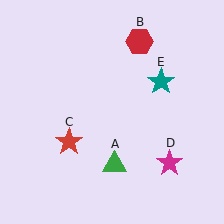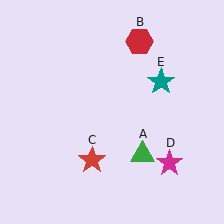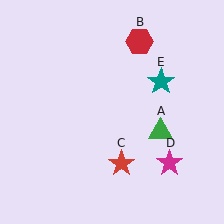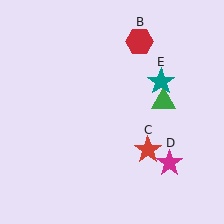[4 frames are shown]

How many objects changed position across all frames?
2 objects changed position: green triangle (object A), red star (object C).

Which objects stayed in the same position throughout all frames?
Red hexagon (object B) and magenta star (object D) and teal star (object E) remained stationary.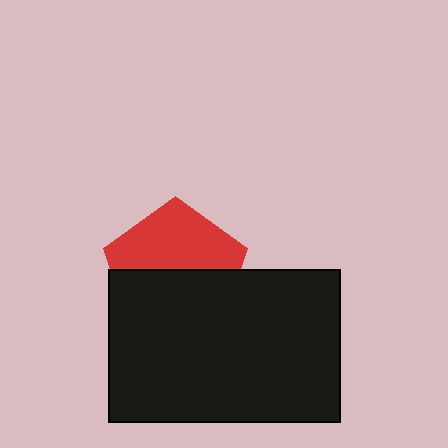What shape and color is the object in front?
The object in front is a black rectangle.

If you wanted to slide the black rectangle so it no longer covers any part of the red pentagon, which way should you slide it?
Slide it down — that is the most direct way to separate the two shapes.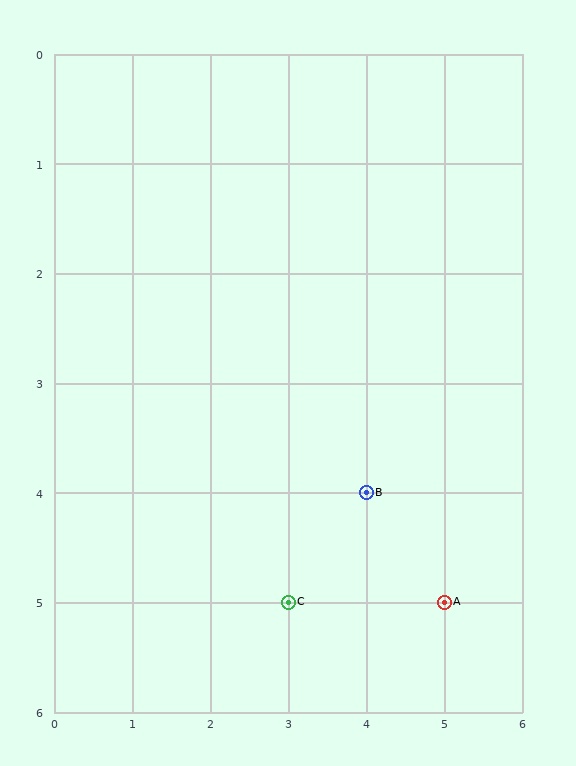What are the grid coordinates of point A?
Point A is at grid coordinates (5, 5).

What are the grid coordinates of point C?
Point C is at grid coordinates (3, 5).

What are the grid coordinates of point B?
Point B is at grid coordinates (4, 4).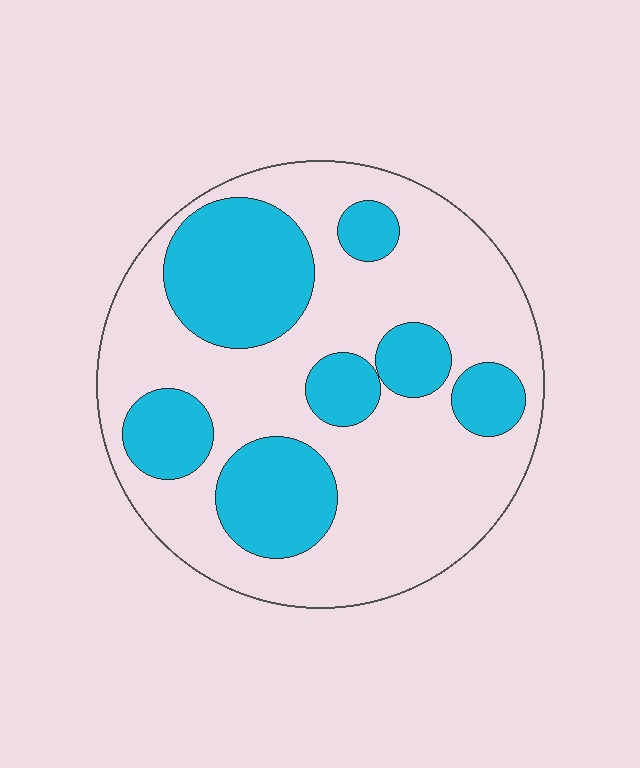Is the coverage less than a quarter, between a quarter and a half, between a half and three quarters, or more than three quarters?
Between a quarter and a half.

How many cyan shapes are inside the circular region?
7.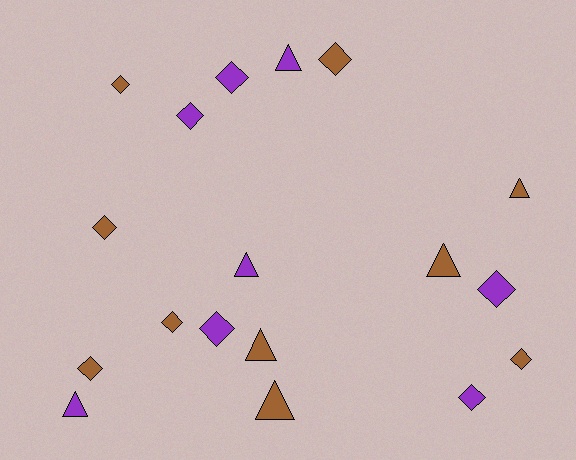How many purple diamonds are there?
There are 5 purple diamonds.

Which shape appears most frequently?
Diamond, with 11 objects.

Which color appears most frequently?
Brown, with 10 objects.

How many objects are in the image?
There are 18 objects.